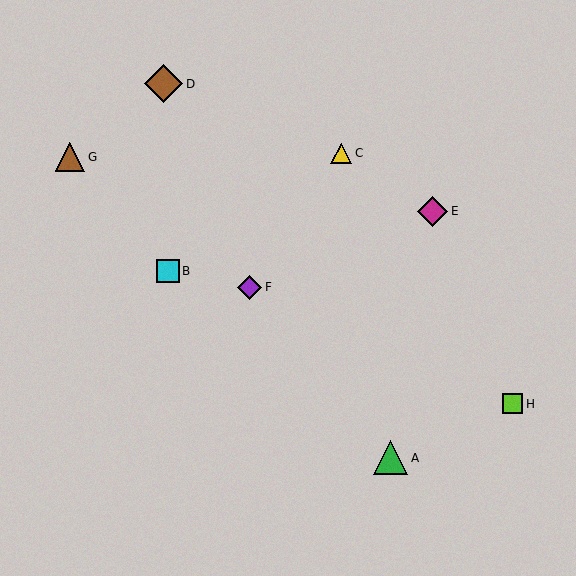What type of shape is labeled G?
Shape G is a brown triangle.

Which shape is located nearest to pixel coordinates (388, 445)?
The green triangle (labeled A) at (391, 458) is nearest to that location.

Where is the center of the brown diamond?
The center of the brown diamond is at (164, 84).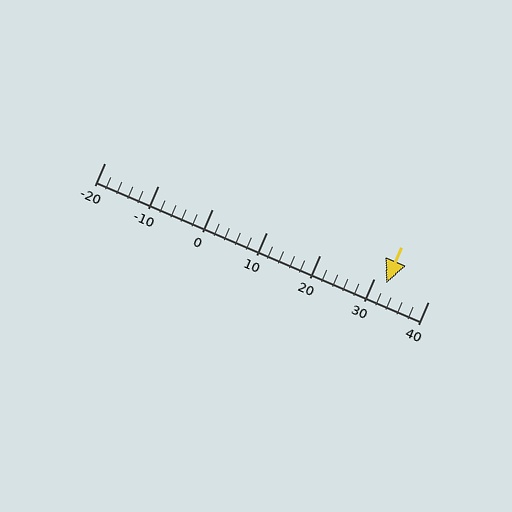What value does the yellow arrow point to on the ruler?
The yellow arrow points to approximately 32.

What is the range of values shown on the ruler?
The ruler shows values from -20 to 40.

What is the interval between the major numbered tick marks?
The major tick marks are spaced 10 units apart.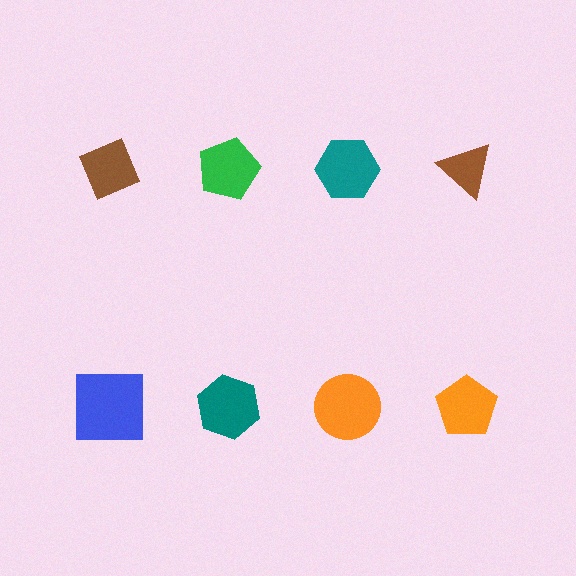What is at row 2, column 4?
An orange pentagon.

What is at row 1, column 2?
A green pentagon.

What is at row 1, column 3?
A teal hexagon.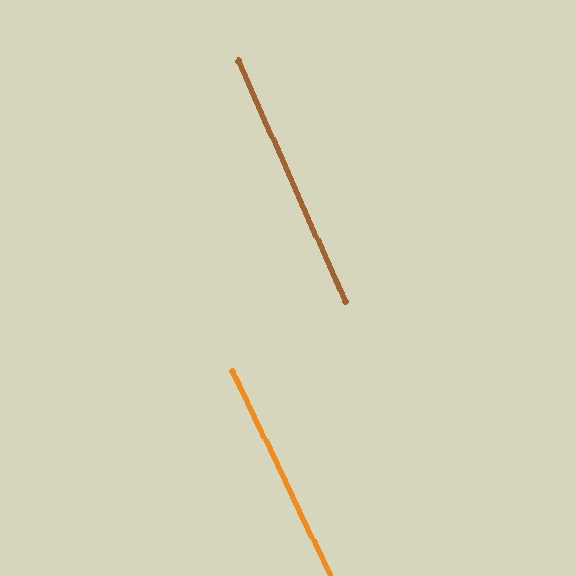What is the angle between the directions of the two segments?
Approximately 2 degrees.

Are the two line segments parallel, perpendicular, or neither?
Parallel — their directions differ by only 1.7°.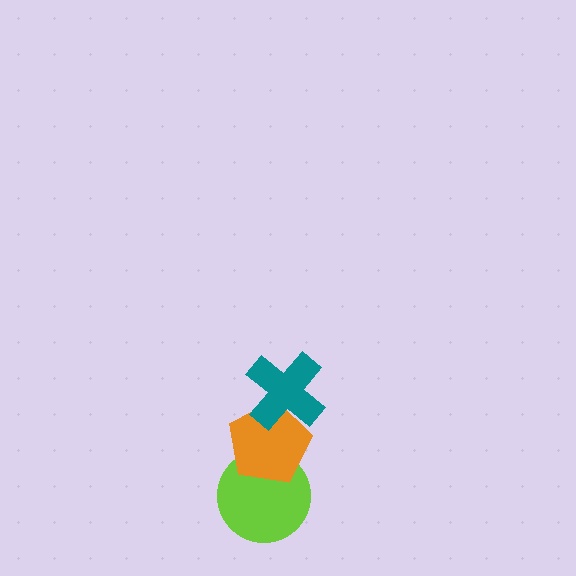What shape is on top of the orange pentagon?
The teal cross is on top of the orange pentagon.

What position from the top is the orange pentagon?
The orange pentagon is 2nd from the top.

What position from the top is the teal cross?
The teal cross is 1st from the top.